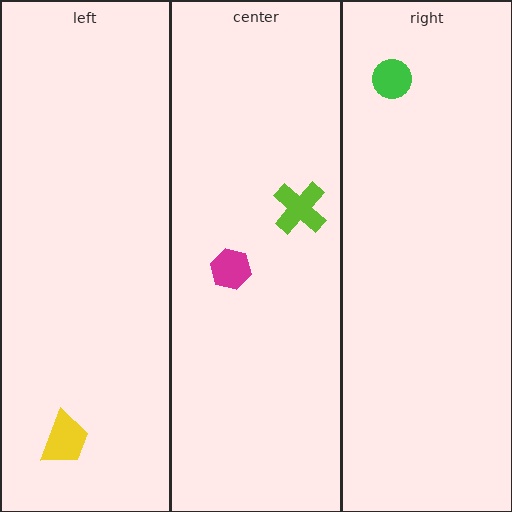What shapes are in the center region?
The magenta hexagon, the lime cross.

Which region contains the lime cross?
The center region.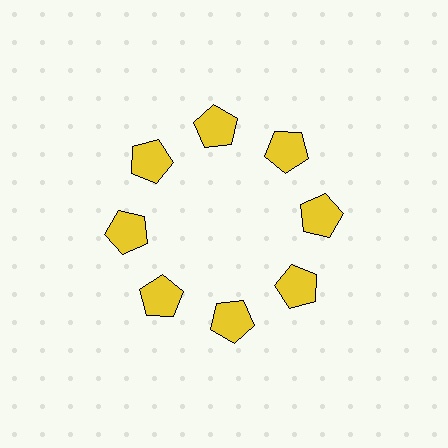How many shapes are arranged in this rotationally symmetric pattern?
There are 8 shapes, arranged in 8 groups of 1.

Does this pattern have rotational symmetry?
Yes, this pattern has 8-fold rotational symmetry. It looks the same after rotating 45 degrees around the center.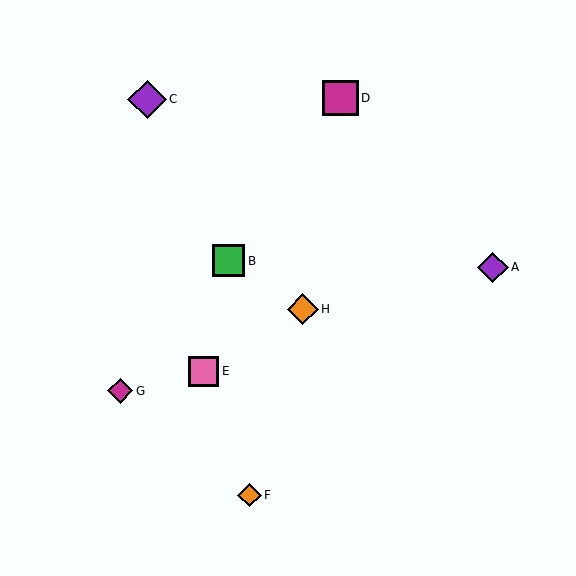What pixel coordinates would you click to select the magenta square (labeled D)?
Click at (340, 98) to select the magenta square D.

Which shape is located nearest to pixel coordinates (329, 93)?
The magenta square (labeled D) at (340, 98) is nearest to that location.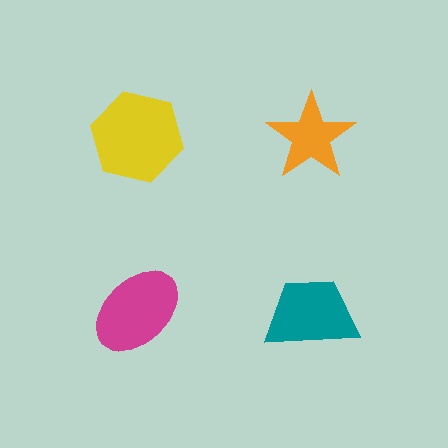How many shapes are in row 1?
2 shapes.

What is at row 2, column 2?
A teal trapezoid.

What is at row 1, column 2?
An orange star.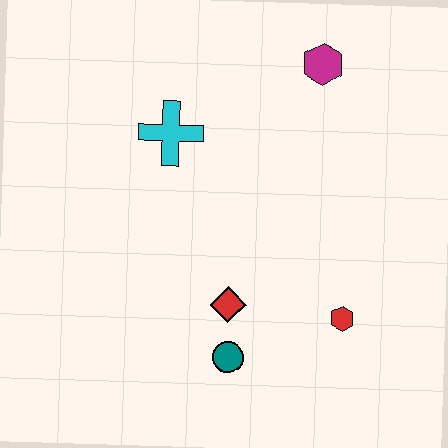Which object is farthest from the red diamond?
The magenta hexagon is farthest from the red diamond.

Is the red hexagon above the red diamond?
No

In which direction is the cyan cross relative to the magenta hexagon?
The cyan cross is to the left of the magenta hexagon.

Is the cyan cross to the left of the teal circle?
Yes